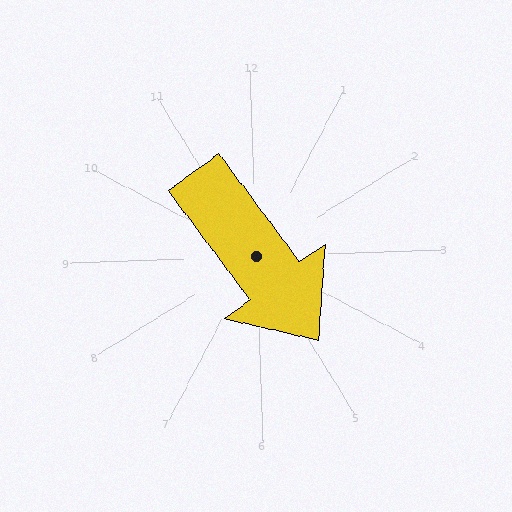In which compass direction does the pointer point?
Southeast.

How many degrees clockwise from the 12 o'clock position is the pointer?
Approximately 145 degrees.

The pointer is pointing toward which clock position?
Roughly 5 o'clock.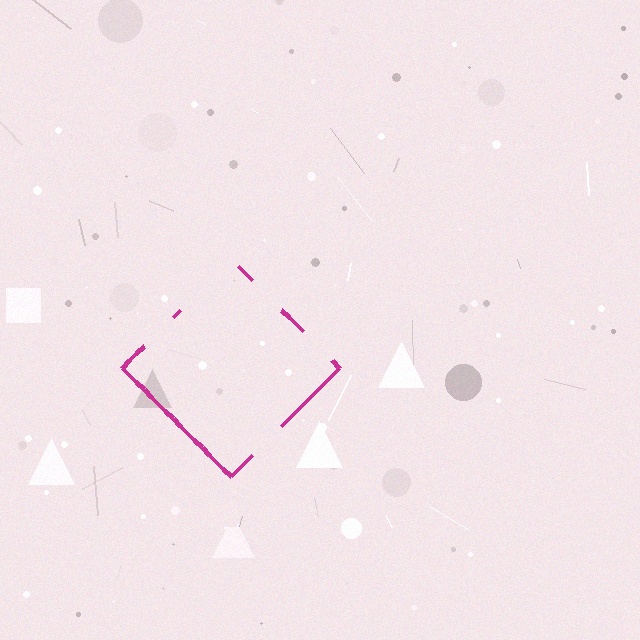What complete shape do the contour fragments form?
The contour fragments form a diamond.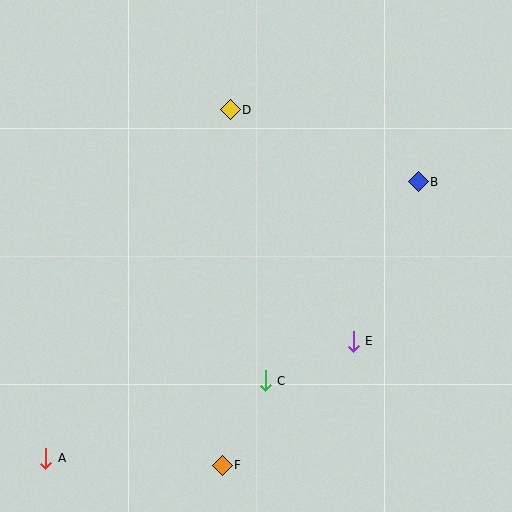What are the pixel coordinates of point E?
Point E is at (353, 341).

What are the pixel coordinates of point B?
Point B is at (418, 182).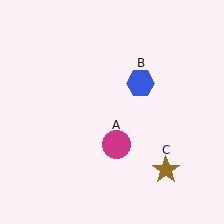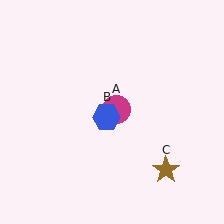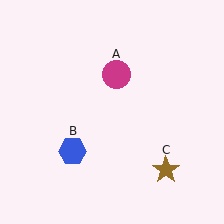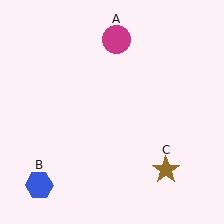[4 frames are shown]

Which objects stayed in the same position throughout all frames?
Brown star (object C) remained stationary.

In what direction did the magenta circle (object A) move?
The magenta circle (object A) moved up.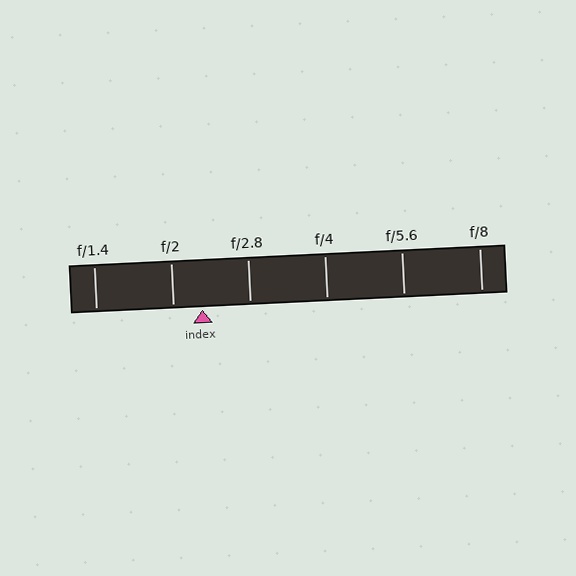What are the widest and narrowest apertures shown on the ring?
The widest aperture shown is f/1.4 and the narrowest is f/8.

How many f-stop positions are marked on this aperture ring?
There are 6 f-stop positions marked.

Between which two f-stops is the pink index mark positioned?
The index mark is between f/2 and f/2.8.